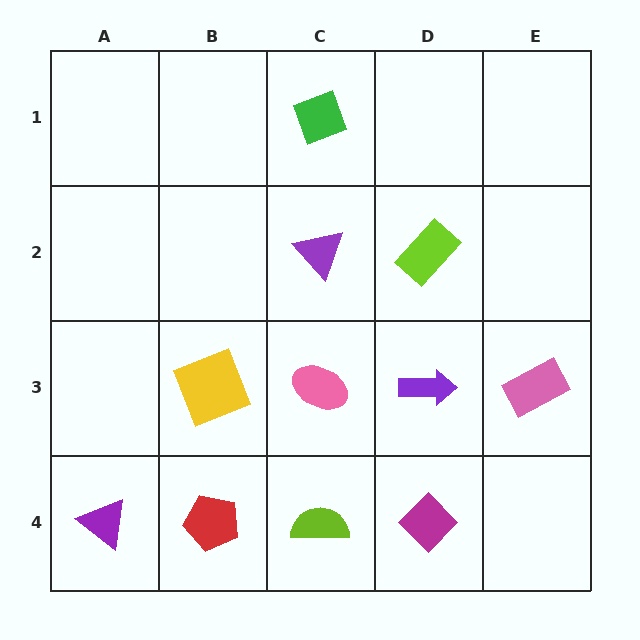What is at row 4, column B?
A red pentagon.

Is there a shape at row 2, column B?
No, that cell is empty.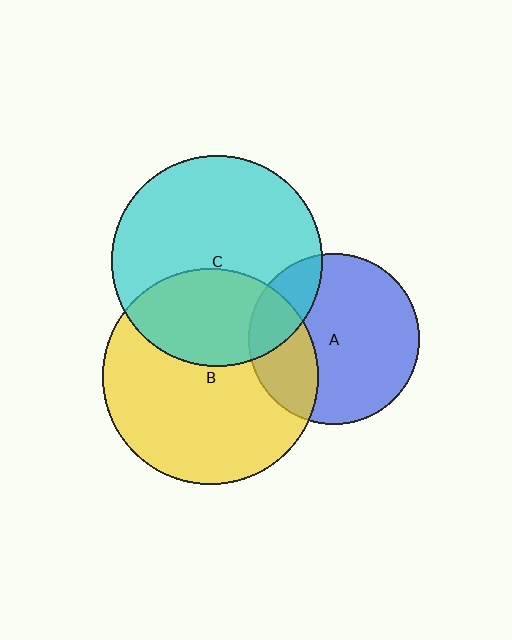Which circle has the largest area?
Circle B (yellow).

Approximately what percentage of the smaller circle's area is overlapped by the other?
Approximately 35%.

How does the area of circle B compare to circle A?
Approximately 1.6 times.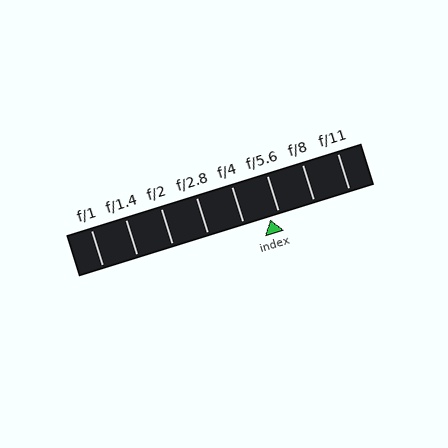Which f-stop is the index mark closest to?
The index mark is closest to f/5.6.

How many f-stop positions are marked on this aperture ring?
There are 8 f-stop positions marked.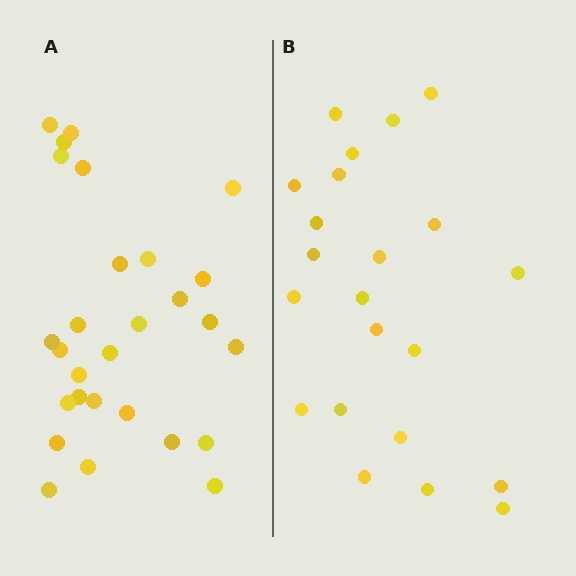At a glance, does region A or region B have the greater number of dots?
Region A (the left region) has more dots.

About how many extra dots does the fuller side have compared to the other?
Region A has about 6 more dots than region B.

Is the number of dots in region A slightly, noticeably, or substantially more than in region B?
Region A has noticeably more, but not dramatically so. The ratio is roughly 1.3 to 1.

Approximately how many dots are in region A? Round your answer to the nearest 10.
About 30 dots. (The exact count is 28, which rounds to 30.)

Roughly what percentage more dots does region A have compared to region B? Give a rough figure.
About 25% more.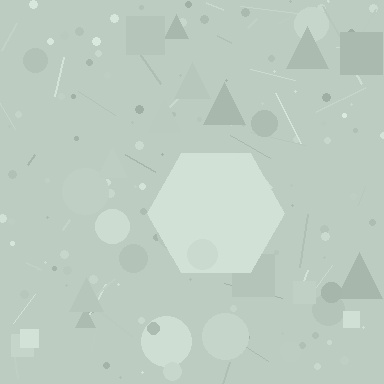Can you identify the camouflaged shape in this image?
The camouflaged shape is a hexagon.